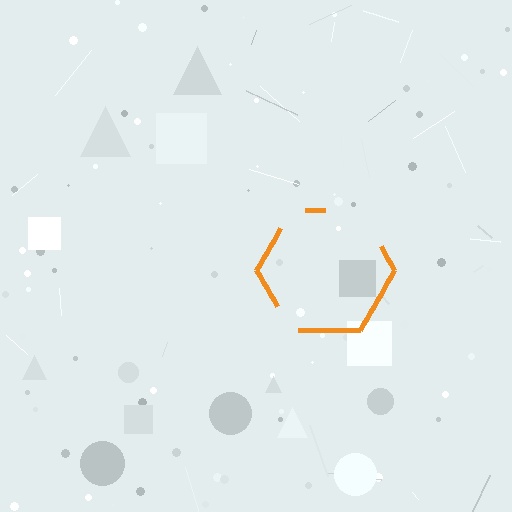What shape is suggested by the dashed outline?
The dashed outline suggests a hexagon.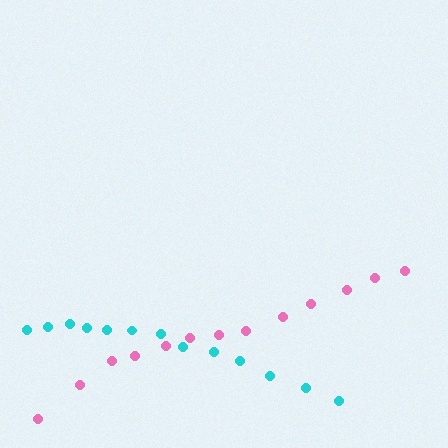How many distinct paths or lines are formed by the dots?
There are 2 distinct paths.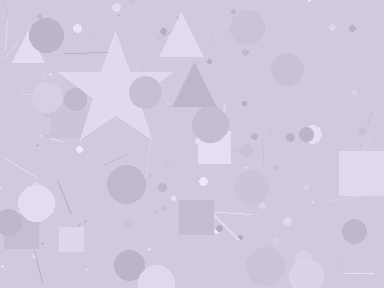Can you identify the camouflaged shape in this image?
The camouflaged shape is a star.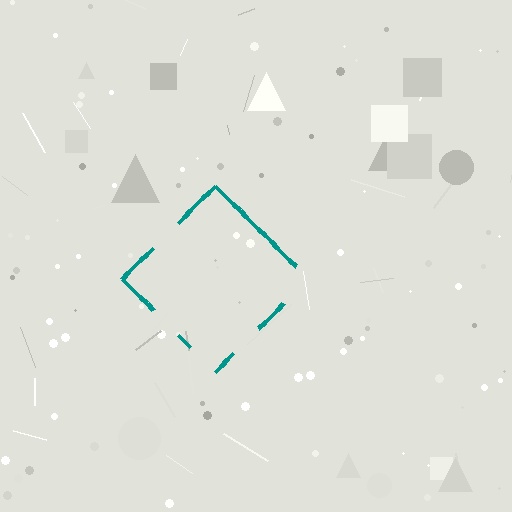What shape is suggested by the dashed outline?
The dashed outline suggests a diamond.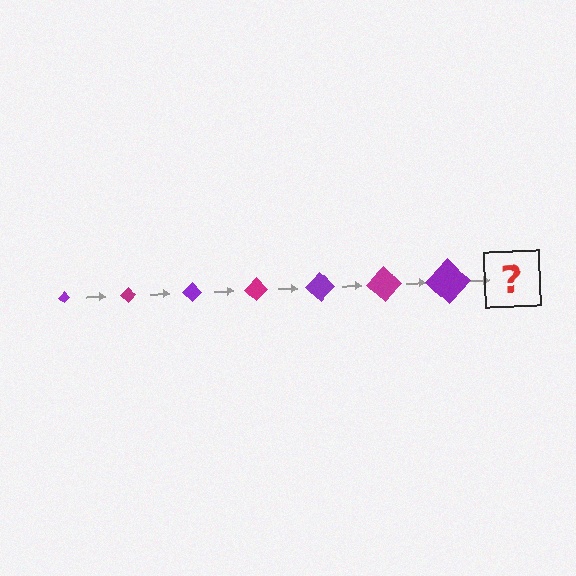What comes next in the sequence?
The next element should be a magenta diamond, larger than the previous one.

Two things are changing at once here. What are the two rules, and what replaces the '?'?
The two rules are that the diamond grows larger each step and the color cycles through purple and magenta. The '?' should be a magenta diamond, larger than the previous one.